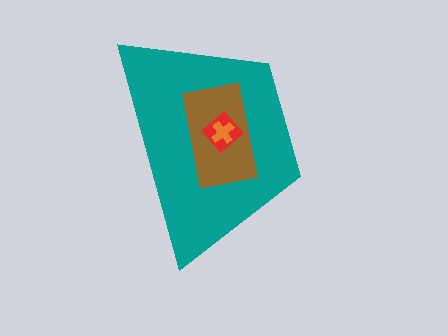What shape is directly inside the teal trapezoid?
The brown rectangle.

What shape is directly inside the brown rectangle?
The red diamond.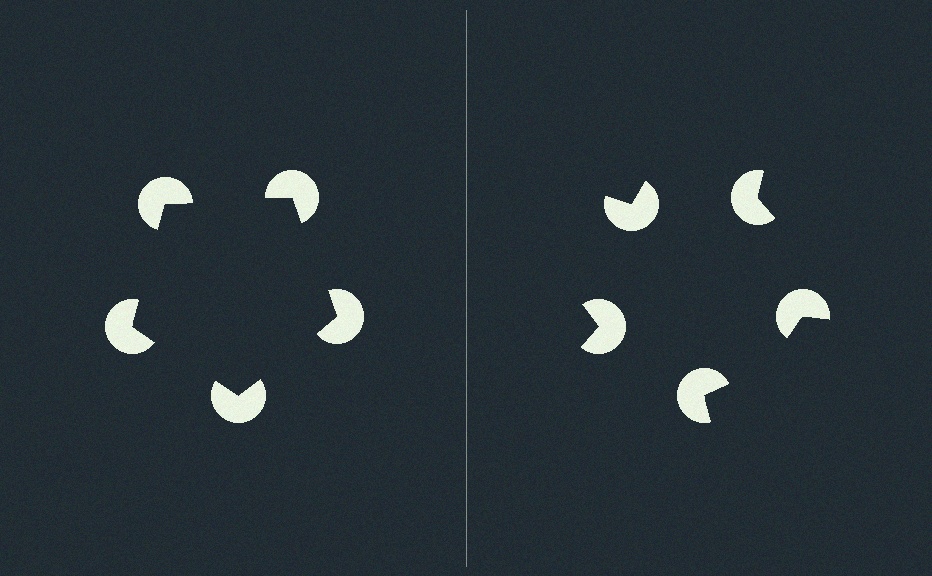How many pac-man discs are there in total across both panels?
10 — 5 on each side.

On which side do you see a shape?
An illusory pentagon appears on the left side. On the right side the wedge cuts are rotated, so no coherent shape forms.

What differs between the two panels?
The pac-man discs are positioned identically on both sides; only the wedge orientations differ. On the left they align to a pentagon; on the right they are misaligned.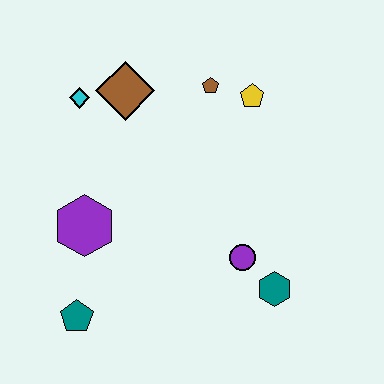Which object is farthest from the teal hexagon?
The cyan diamond is farthest from the teal hexagon.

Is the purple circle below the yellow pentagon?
Yes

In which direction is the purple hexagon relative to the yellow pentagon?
The purple hexagon is to the left of the yellow pentagon.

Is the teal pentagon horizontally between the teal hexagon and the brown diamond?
No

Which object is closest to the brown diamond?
The cyan diamond is closest to the brown diamond.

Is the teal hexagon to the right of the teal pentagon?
Yes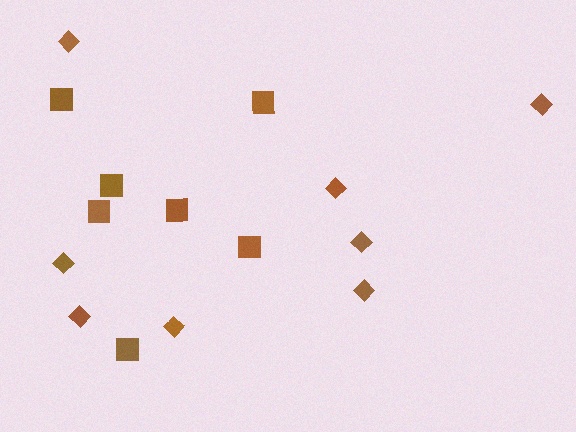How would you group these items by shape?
There are 2 groups: one group of diamonds (8) and one group of squares (7).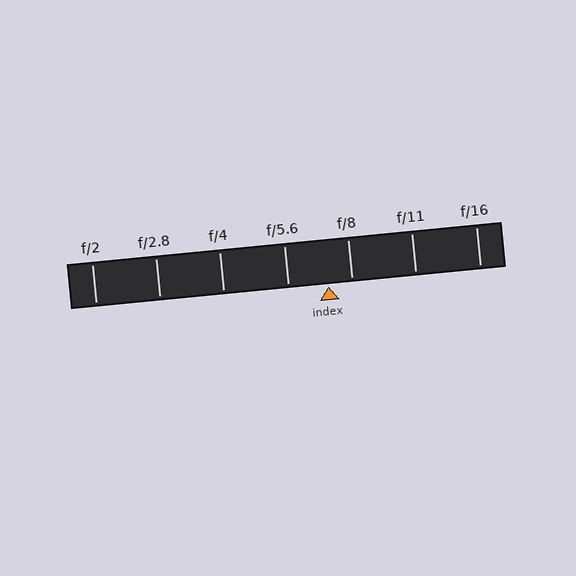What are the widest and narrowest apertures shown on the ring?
The widest aperture shown is f/2 and the narrowest is f/16.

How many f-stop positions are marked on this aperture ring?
There are 7 f-stop positions marked.